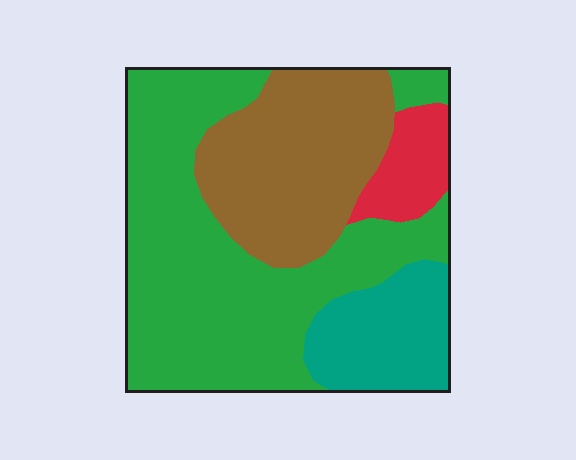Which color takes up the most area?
Green, at roughly 50%.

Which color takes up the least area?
Red, at roughly 10%.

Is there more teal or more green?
Green.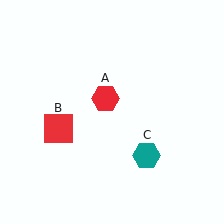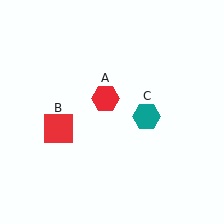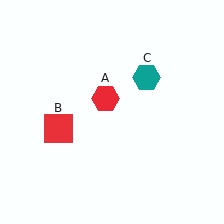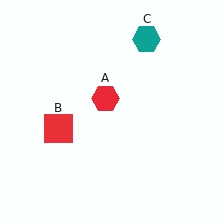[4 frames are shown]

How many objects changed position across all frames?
1 object changed position: teal hexagon (object C).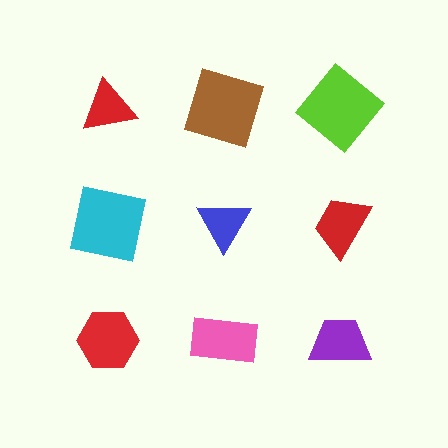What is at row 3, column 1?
A red hexagon.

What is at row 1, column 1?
A red triangle.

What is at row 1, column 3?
A lime diamond.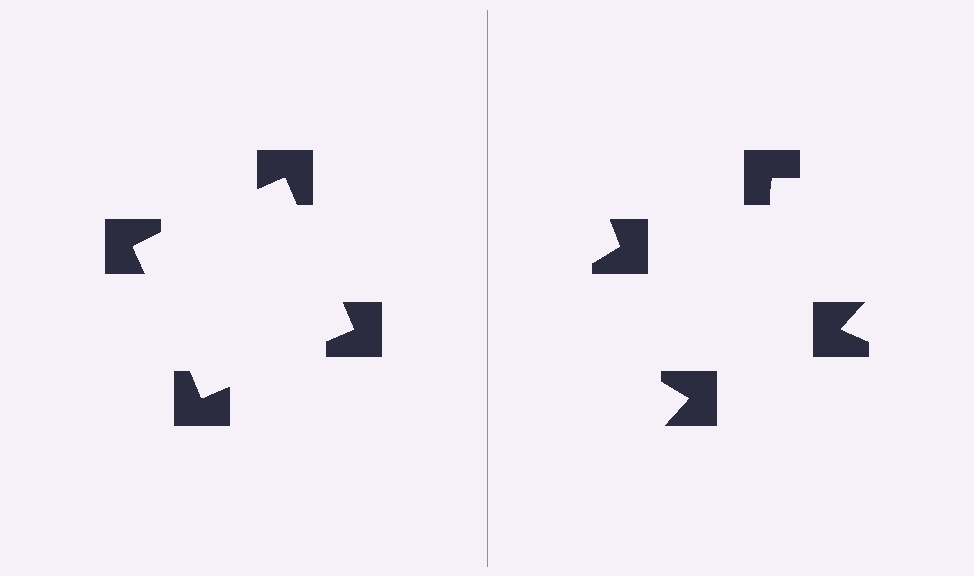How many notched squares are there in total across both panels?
8 — 4 on each side.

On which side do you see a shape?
An illusory square appears on the left side. On the right side the wedge cuts are rotated, so no coherent shape forms.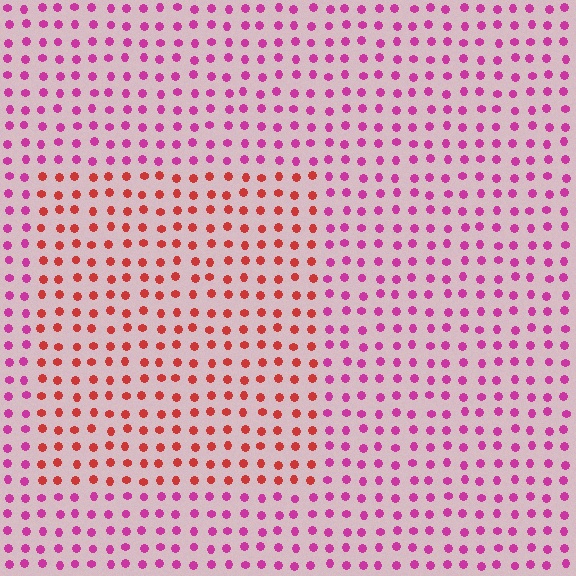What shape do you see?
I see a rectangle.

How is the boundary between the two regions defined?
The boundary is defined purely by a slight shift in hue (about 44 degrees). Spacing, size, and orientation are identical on both sides.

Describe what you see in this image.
The image is filled with small magenta elements in a uniform arrangement. A rectangle-shaped region is visible where the elements are tinted to a slightly different hue, forming a subtle color boundary.